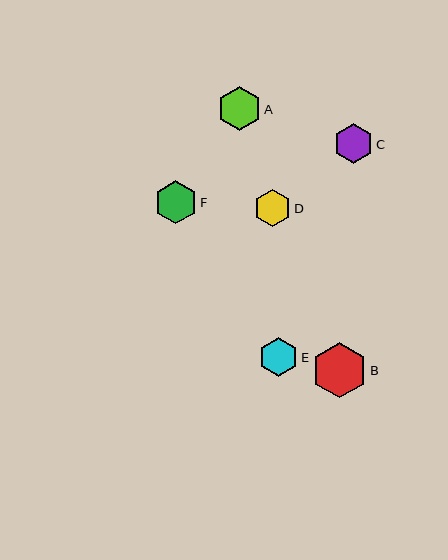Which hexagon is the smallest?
Hexagon D is the smallest with a size of approximately 37 pixels.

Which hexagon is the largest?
Hexagon B is the largest with a size of approximately 55 pixels.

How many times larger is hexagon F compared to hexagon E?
Hexagon F is approximately 1.1 times the size of hexagon E.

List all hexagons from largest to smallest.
From largest to smallest: B, A, F, C, E, D.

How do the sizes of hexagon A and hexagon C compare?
Hexagon A and hexagon C are approximately the same size.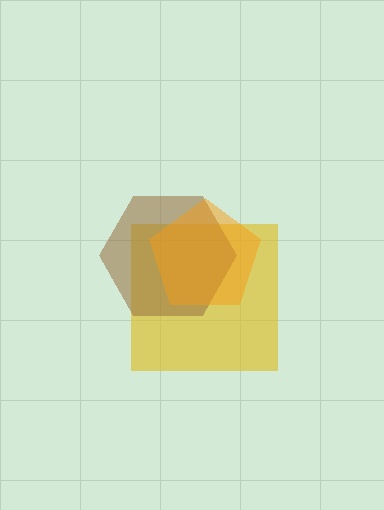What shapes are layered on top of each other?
The layered shapes are: a yellow square, a brown hexagon, an orange pentagon.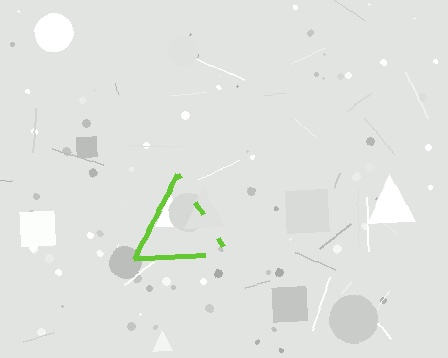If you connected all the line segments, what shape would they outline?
They would outline a triangle.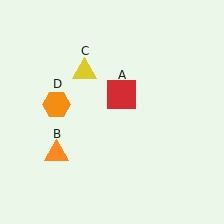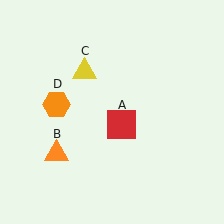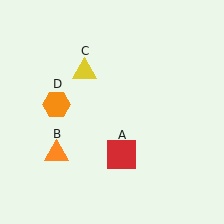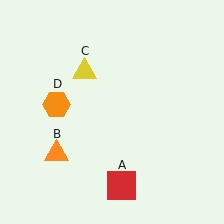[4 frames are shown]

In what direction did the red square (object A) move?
The red square (object A) moved down.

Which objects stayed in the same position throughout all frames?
Orange triangle (object B) and yellow triangle (object C) and orange hexagon (object D) remained stationary.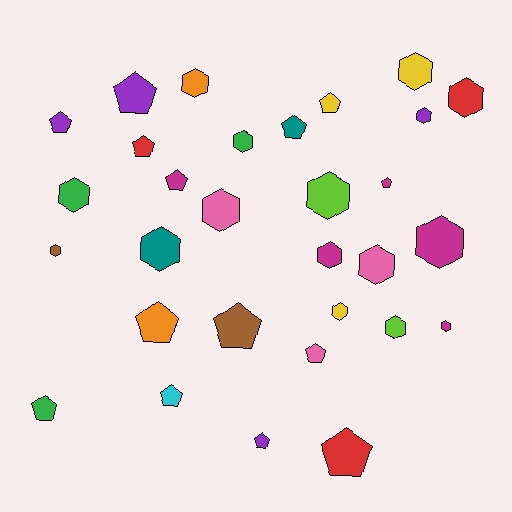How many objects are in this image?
There are 30 objects.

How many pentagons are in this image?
There are 14 pentagons.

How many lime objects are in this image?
There are 2 lime objects.